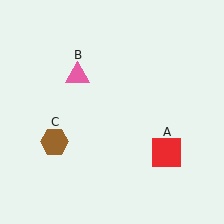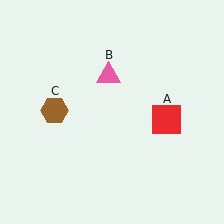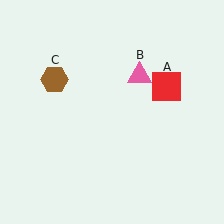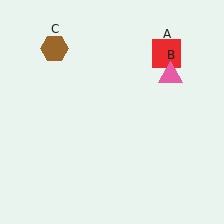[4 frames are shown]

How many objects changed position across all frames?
3 objects changed position: red square (object A), pink triangle (object B), brown hexagon (object C).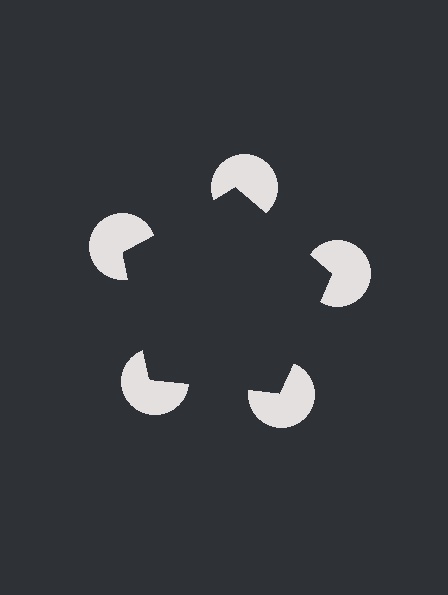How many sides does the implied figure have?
5 sides.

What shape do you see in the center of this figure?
An illusory pentagon — its edges are inferred from the aligned wedge cuts in the pac-man discs, not physically drawn.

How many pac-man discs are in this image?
There are 5 — one at each vertex of the illusory pentagon.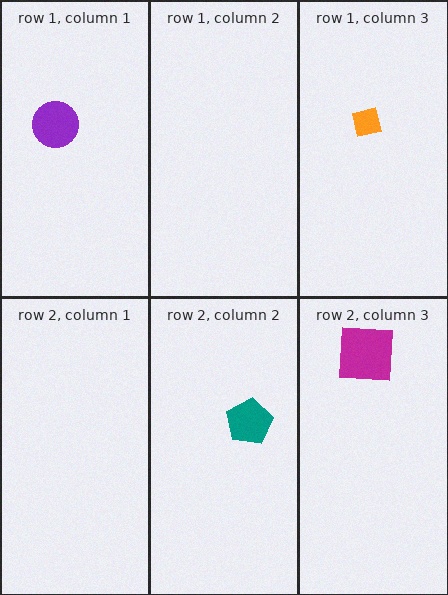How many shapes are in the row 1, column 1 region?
1.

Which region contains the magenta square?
The row 2, column 3 region.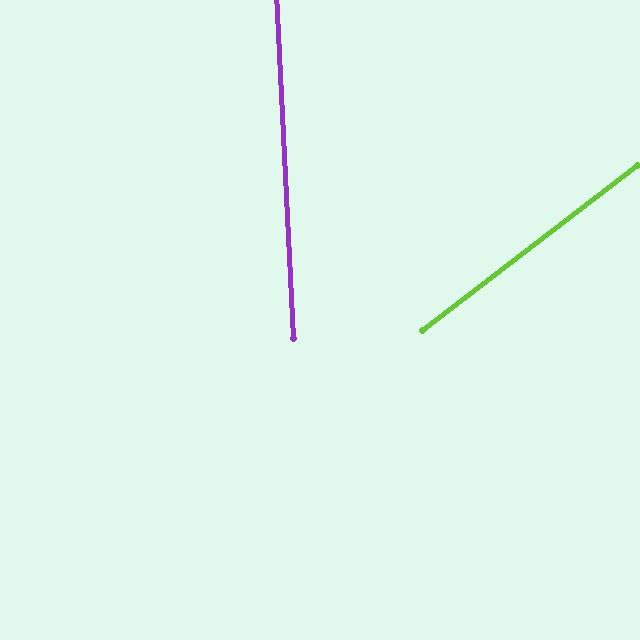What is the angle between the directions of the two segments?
Approximately 55 degrees.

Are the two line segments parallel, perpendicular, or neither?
Neither parallel nor perpendicular — they differ by about 55°.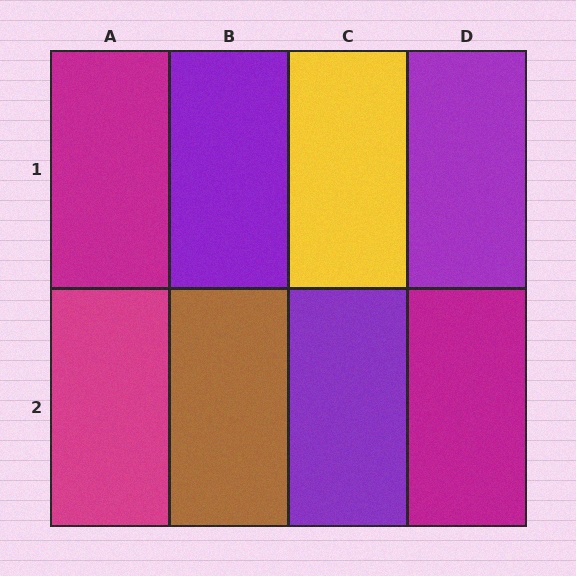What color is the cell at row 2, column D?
Magenta.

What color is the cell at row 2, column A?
Magenta.